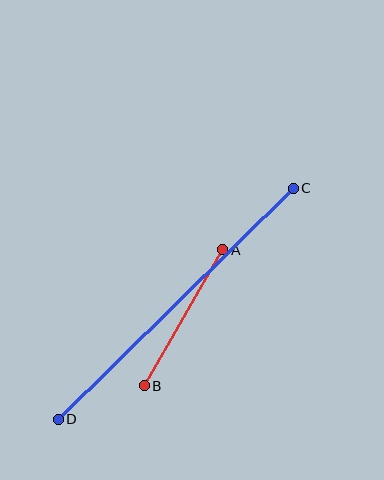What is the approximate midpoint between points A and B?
The midpoint is at approximately (184, 318) pixels.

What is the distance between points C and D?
The distance is approximately 329 pixels.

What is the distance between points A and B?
The distance is approximately 157 pixels.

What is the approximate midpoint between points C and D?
The midpoint is at approximately (176, 304) pixels.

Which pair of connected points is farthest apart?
Points C and D are farthest apart.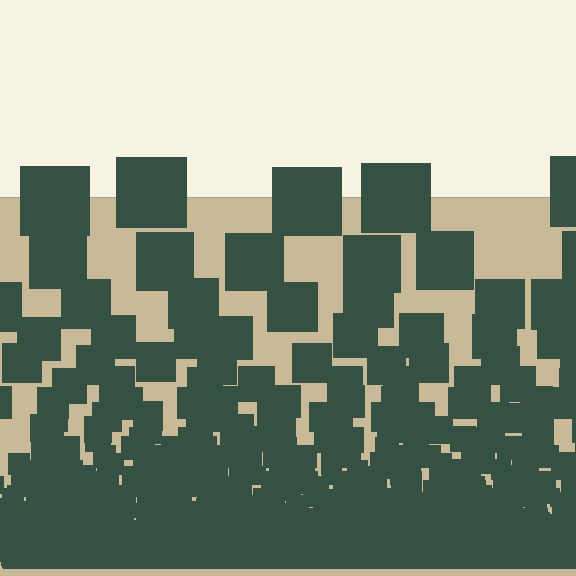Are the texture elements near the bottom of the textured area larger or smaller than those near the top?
Smaller. The gradient is inverted — elements near the bottom are smaller and denser.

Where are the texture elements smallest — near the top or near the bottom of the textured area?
Near the bottom.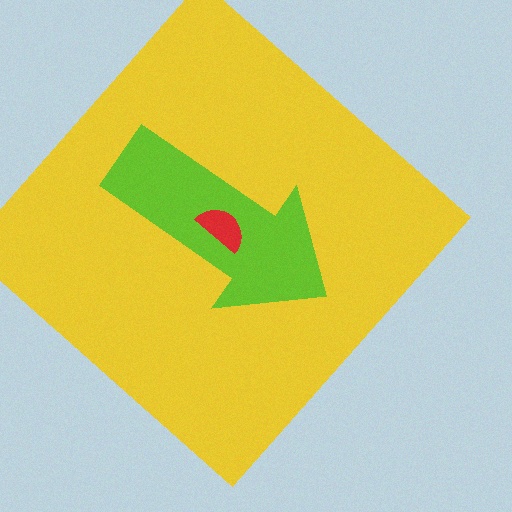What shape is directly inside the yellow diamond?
The lime arrow.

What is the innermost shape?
The red semicircle.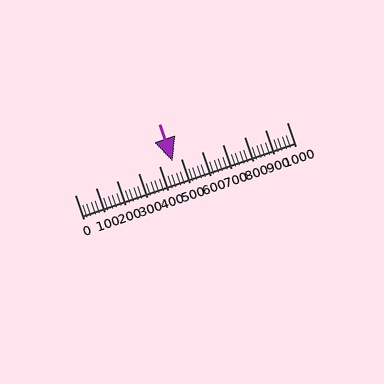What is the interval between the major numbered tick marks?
The major tick marks are spaced 100 units apart.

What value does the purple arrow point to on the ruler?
The purple arrow points to approximately 463.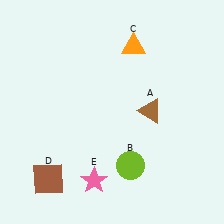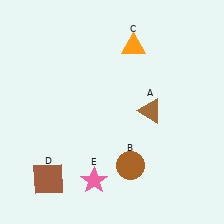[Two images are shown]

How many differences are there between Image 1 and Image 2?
There is 1 difference between the two images.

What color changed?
The circle (B) changed from lime in Image 1 to brown in Image 2.